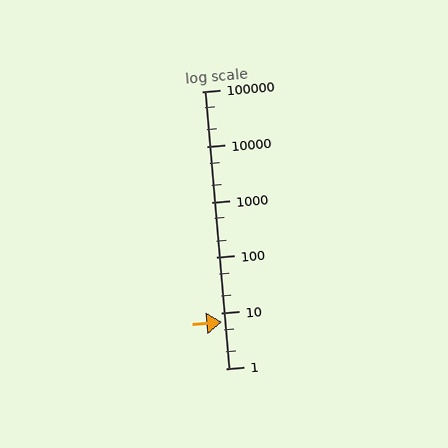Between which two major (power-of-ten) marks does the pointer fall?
The pointer is between 1 and 10.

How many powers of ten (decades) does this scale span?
The scale spans 5 decades, from 1 to 100000.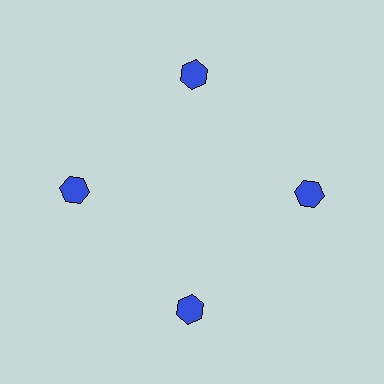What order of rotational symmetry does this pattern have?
This pattern has 4-fold rotational symmetry.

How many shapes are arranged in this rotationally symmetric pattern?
There are 4 shapes, arranged in 4 groups of 1.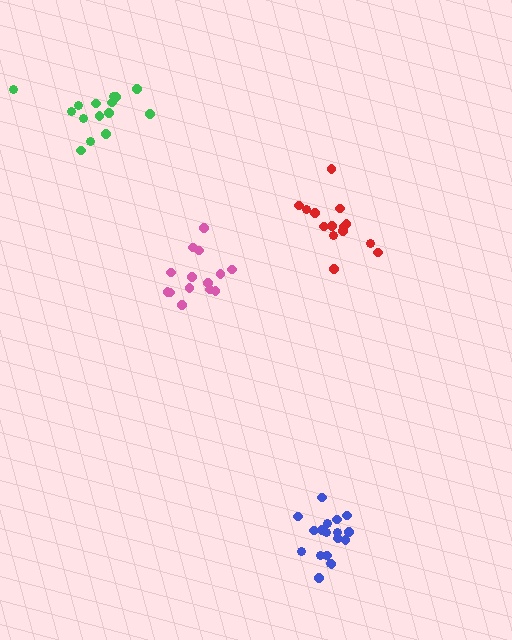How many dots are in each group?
Group 1: 15 dots, Group 2: 14 dots, Group 3: 18 dots, Group 4: 14 dots (61 total).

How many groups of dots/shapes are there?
There are 4 groups.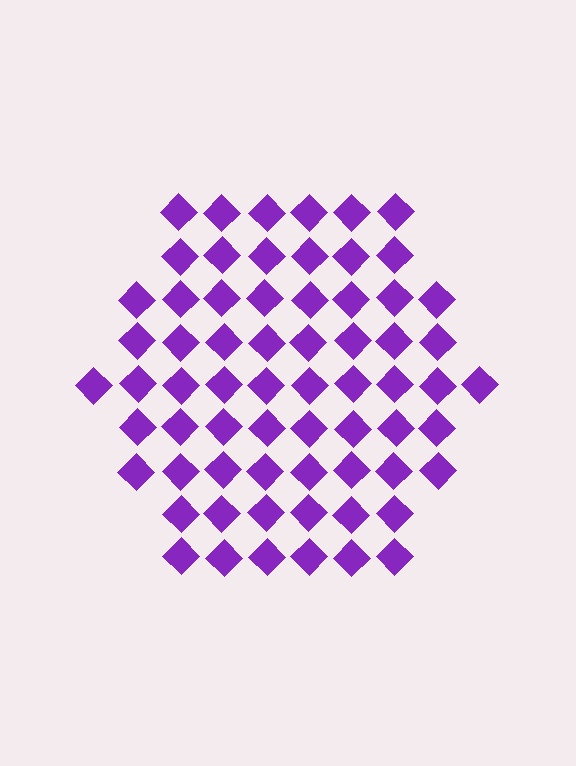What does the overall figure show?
The overall figure shows a hexagon.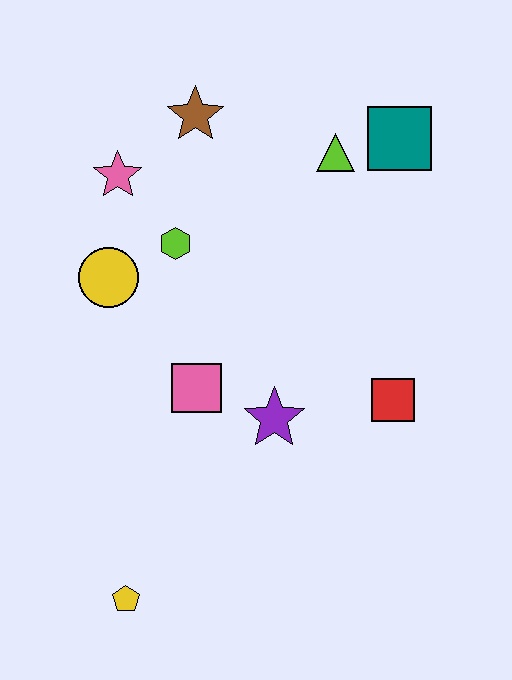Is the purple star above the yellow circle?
No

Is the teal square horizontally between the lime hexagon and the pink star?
No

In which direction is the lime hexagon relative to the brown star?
The lime hexagon is below the brown star.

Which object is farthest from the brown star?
The yellow pentagon is farthest from the brown star.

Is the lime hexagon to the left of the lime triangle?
Yes